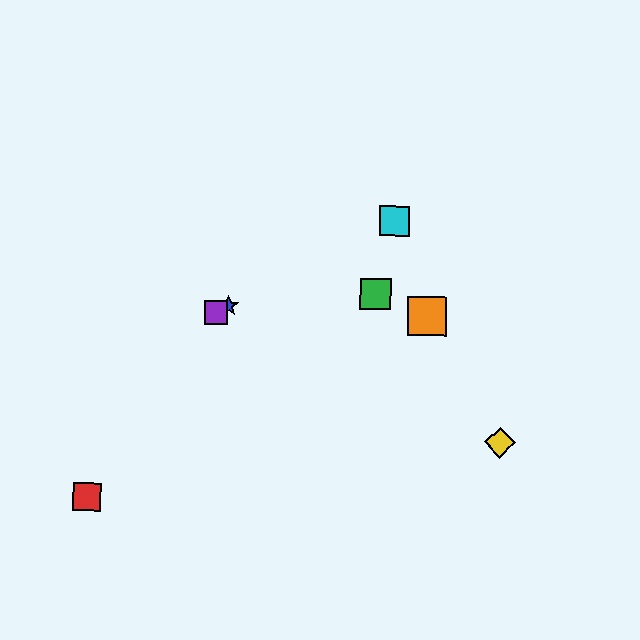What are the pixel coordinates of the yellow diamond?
The yellow diamond is at (500, 443).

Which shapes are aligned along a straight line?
The blue star, the purple square, the cyan square are aligned along a straight line.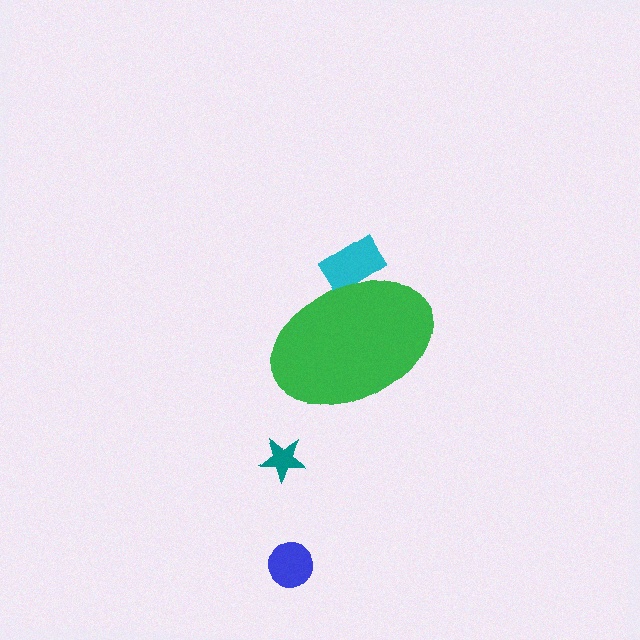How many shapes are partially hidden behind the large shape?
1 shape is partially hidden.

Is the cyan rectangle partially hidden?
Yes, the cyan rectangle is partially hidden behind the green ellipse.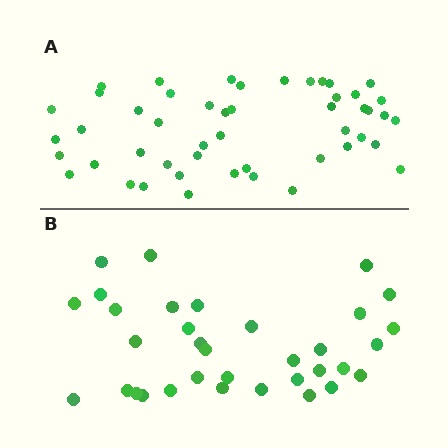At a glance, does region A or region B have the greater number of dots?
Region A (the top region) has more dots.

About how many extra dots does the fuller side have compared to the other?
Region A has approximately 15 more dots than region B.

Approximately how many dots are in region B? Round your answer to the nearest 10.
About 30 dots. (The exact count is 34, which rounds to 30.)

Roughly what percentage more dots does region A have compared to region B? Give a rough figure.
About 45% more.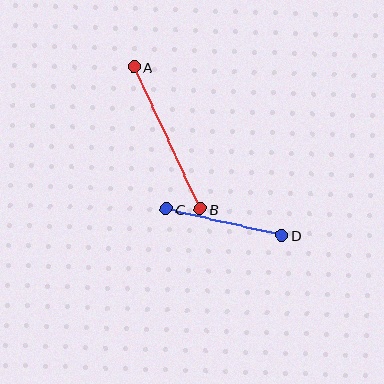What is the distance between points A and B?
The distance is approximately 157 pixels.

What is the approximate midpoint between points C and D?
The midpoint is at approximately (224, 222) pixels.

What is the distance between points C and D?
The distance is approximately 118 pixels.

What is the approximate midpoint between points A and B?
The midpoint is at approximately (167, 138) pixels.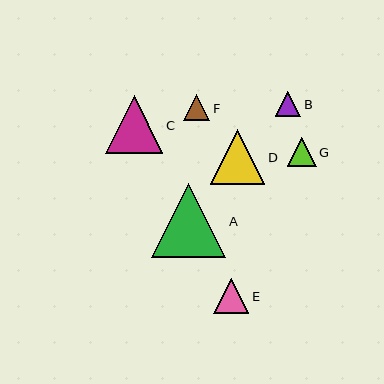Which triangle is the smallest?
Triangle B is the smallest with a size of approximately 26 pixels.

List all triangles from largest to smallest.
From largest to smallest: A, C, D, E, G, F, B.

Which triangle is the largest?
Triangle A is the largest with a size of approximately 74 pixels.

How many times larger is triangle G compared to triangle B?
Triangle G is approximately 1.1 times the size of triangle B.